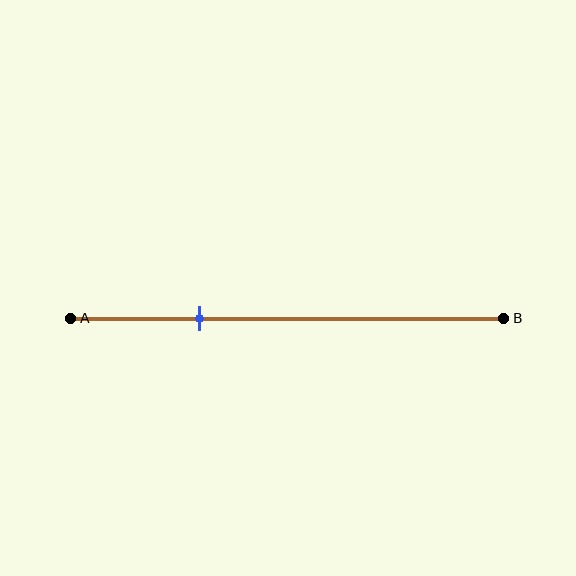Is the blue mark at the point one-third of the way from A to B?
No, the mark is at about 30% from A, not at the 33% one-third point.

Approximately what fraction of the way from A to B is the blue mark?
The blue mark is approximately 30% of the way from A to B.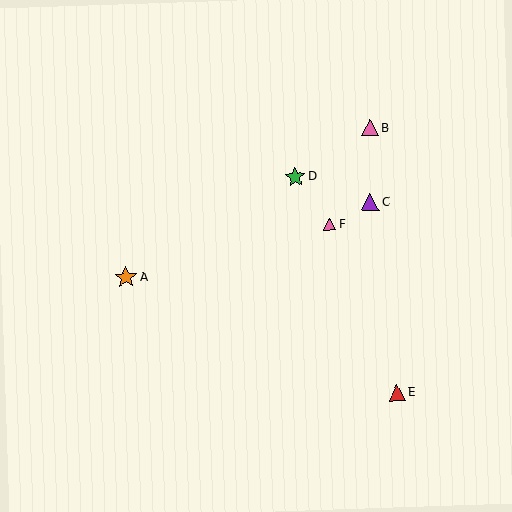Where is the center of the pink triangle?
The center of the pink triangle is at (330, 224).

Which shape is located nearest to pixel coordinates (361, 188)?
The purple triangle (labeled C) at (370, 202) is nearest to that location.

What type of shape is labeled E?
Shape E is a red triangle.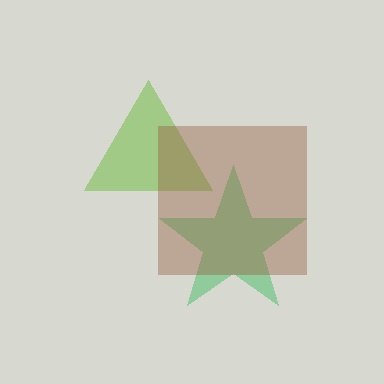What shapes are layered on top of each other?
The layered shapes are: a green star, a lime triangle, a brown square.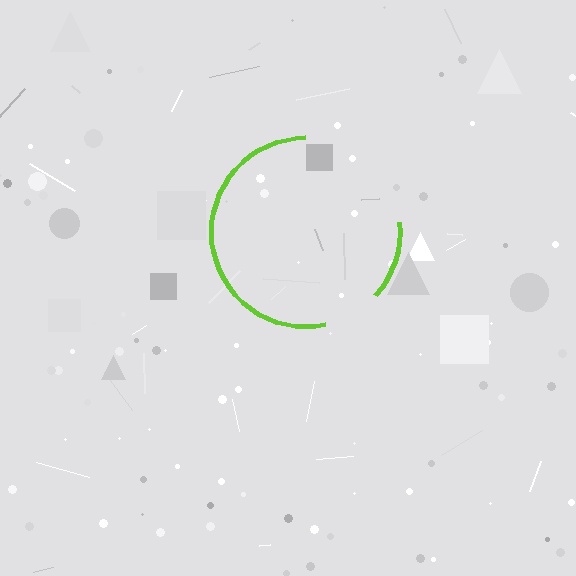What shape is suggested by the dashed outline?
The dashed outline suggests a circle.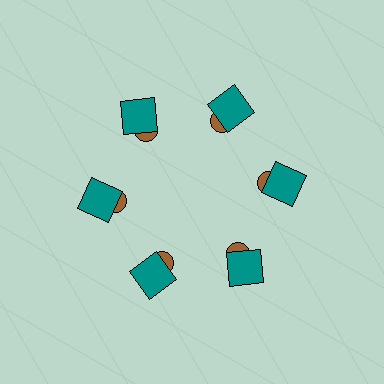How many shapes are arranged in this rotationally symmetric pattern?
There are 12 shapes, arranged in 6 groups of 2.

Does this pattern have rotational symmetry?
Yes, this pattern has 6-fold rotational symmetry. It looks the same after rotating 60 degrees around the center.